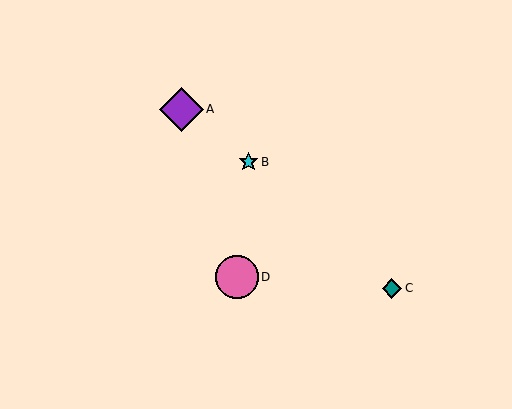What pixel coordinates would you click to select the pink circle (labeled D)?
Click at (237, 277) to select the pink circle D.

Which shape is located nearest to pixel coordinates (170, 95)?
The purple diamond (labeled A) at (181, 109) is nearest to that location.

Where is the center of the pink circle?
The center of the pink circle is at (237, 277).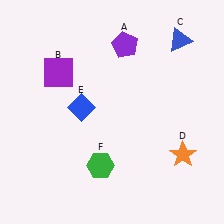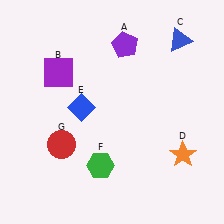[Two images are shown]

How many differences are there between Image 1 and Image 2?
There is 1 difference between the two images.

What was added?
A red circle (G) was added in Image 2.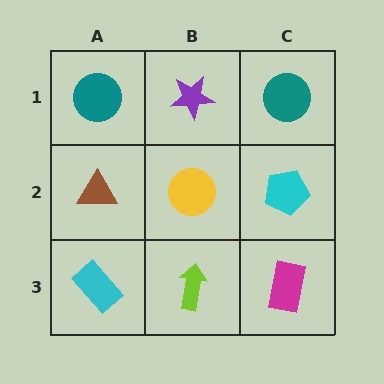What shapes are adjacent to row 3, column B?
A yellow circle (row 2, column B), a cyan rectangle (row 3, column A), a magenta rectangle (row 3, column C).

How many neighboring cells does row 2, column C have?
3.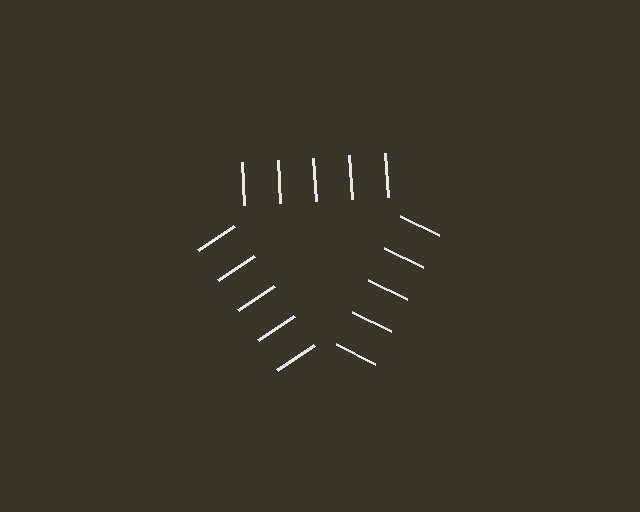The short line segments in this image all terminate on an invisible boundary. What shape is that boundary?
An illusory triangle — the line segments terminate on its edges but no continuous stroke is drawn.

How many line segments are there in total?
15 — 5 along each of the 3 edges.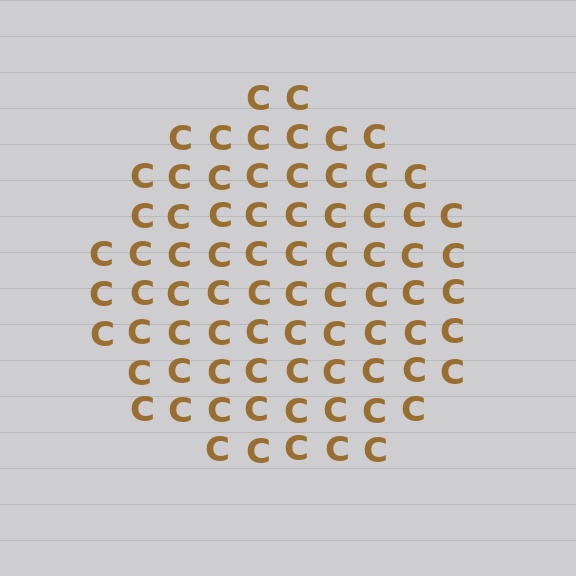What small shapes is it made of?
It is made of small letter C's.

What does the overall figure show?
The overall figure shows a circle.